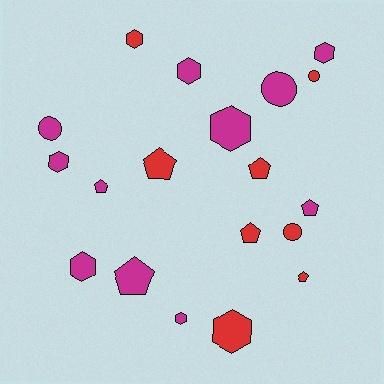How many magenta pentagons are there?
There are 3 magenta pentagons.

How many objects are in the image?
There are 19 objects.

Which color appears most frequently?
Magenta, with 11 objects.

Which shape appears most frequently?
Hexagon, with 8 objects.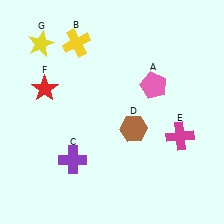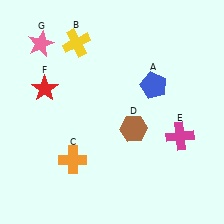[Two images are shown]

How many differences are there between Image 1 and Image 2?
There are 3 differences between the two images.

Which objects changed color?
A changed from pink to blue. C changed from purple to orange. G changed from yellow to pink.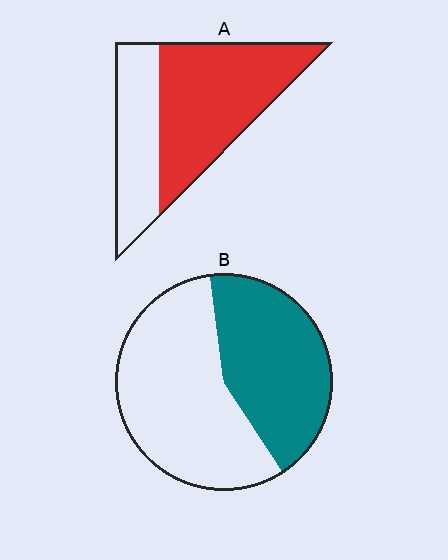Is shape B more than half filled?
No.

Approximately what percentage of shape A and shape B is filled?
A is approximately 65% and B is approximately 45%.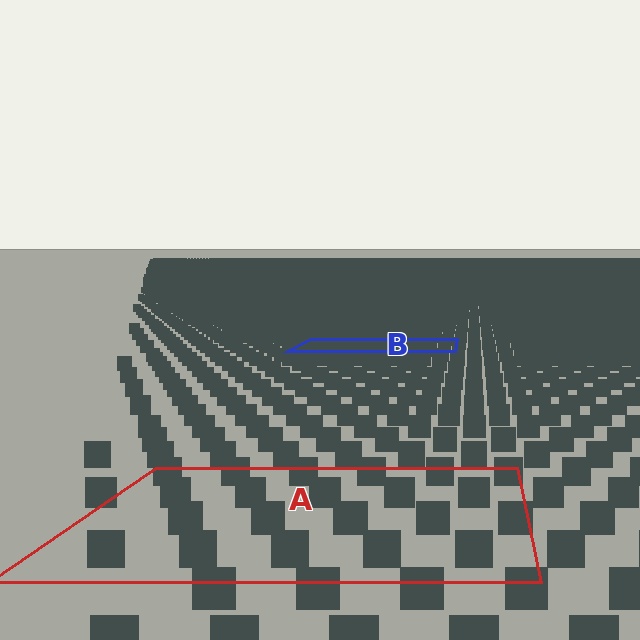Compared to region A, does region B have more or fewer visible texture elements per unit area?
Region B has more texture elements per unit area — they are packed more densely because it is farther away.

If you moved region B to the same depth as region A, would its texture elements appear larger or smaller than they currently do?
They would appear larger. At a closer depth, the same texture elements are projected at a bigger on-screen size.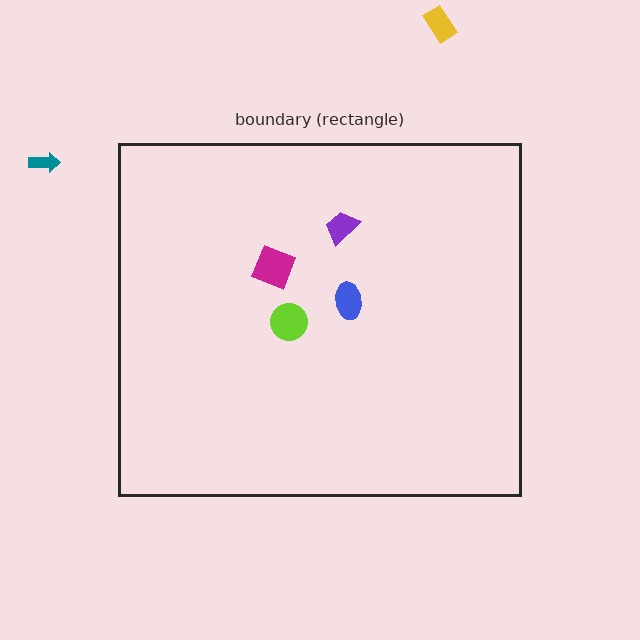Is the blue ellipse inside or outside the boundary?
Inside.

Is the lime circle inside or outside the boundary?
Inside.